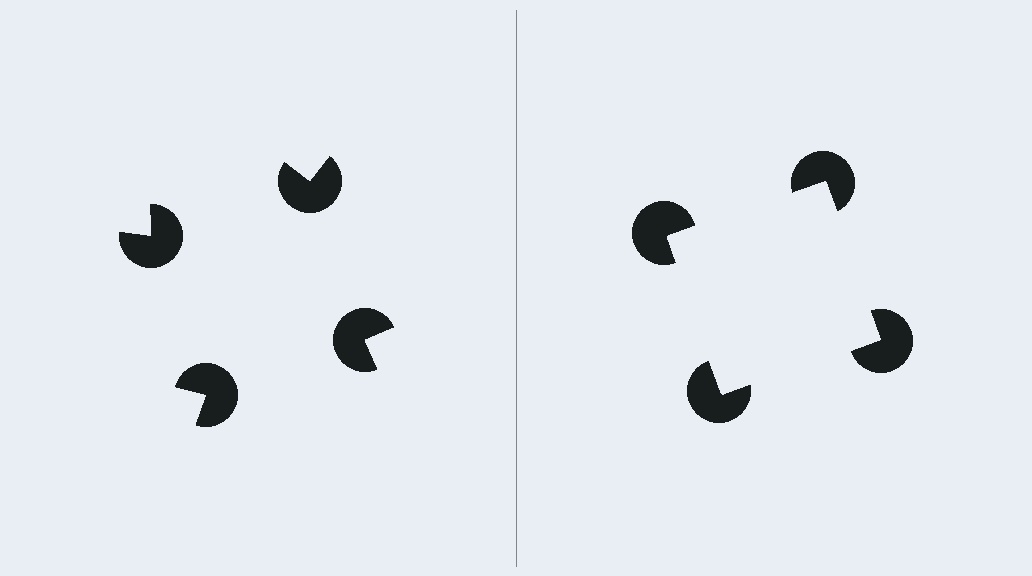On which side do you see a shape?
An illusory square appears on the right side. On the left side the wedge cuts are rotated, so no coherent shape forms.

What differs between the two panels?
The pac-man discs are positioned identically on both sides; only the wedge orientations differ. On the right they align to a square; on the left they are misaligned.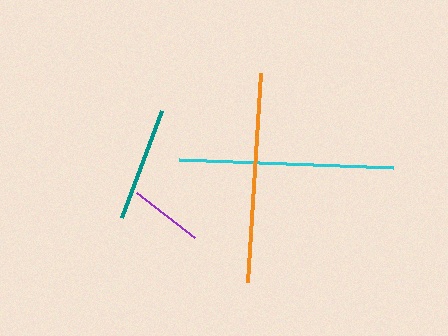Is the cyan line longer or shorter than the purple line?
The cyan line is longer than the purple line.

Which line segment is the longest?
The cyan line is the longest at approximately 214 pixels.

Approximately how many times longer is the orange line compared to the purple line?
The orange line is approximately 2.9 times the length of the purple line.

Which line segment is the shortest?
The purple line is the shortest at approximately 73 pixels.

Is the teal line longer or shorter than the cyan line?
The cyan line is longer than the teal line.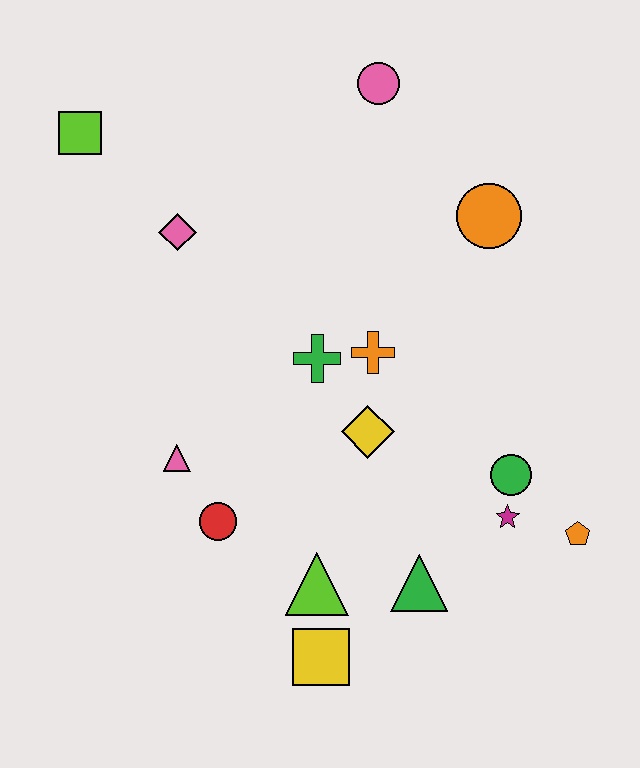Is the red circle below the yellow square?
No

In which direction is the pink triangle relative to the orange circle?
The pink triangle is to the left of the orange circle.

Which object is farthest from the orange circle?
The yellow square is farthest from the orange circle.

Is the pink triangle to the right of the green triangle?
No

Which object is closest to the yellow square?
The lime triangle is closest to the yellow square.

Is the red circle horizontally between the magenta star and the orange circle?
No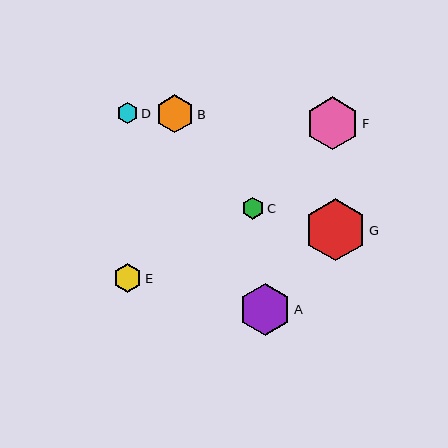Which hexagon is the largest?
Hexagon G is the largest with a size of approximately 62 pixels.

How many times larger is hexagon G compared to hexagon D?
Hexagon G is approximately 2.9 times the size of hexagon D.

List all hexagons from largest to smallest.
From largest to smallest: G, F, A, B, E, C, D.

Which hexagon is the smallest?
Hexagon D is the smallest with a size of approximately 21 pixels.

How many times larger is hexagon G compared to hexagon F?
Hexagon G is approximately 1.2 times the size of hexagon F.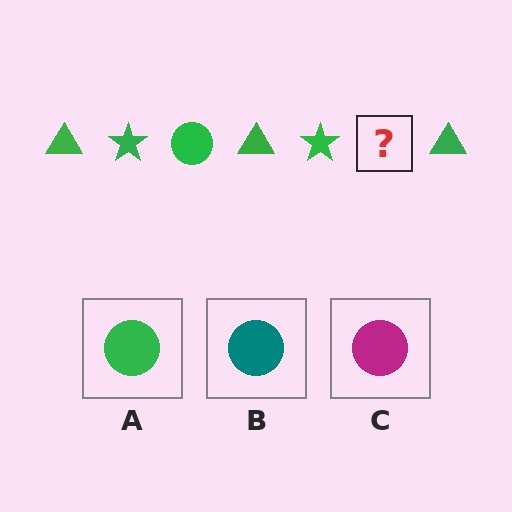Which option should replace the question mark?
Option A.